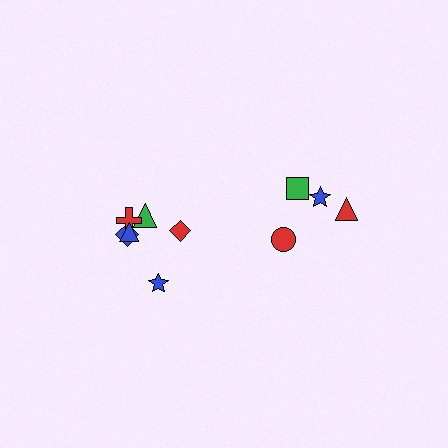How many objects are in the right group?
There are 4 objects.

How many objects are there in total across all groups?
There are 10 objects.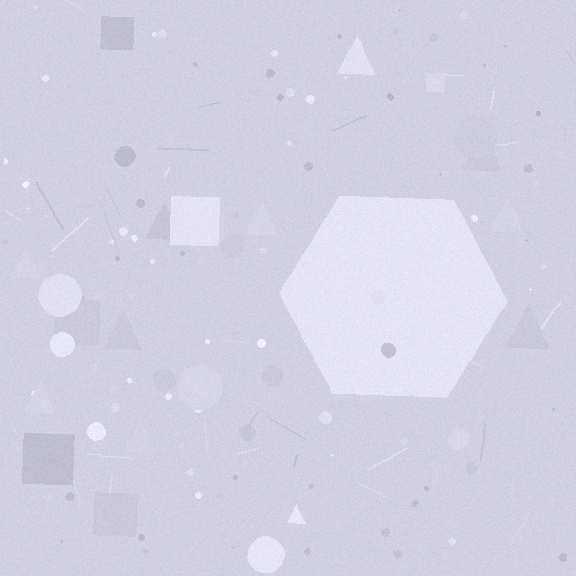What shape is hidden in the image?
A hexagon is hidden in the image.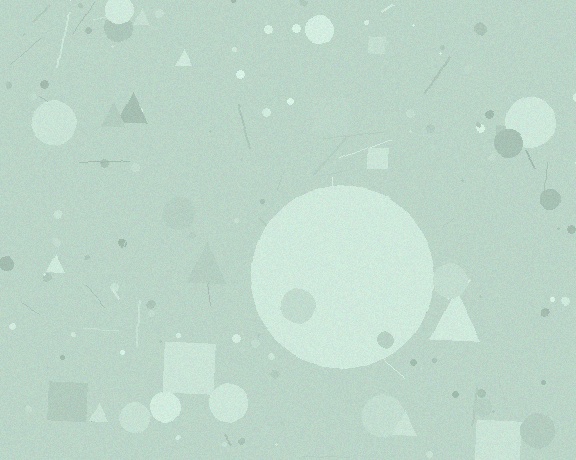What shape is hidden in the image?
A circle is hidden in the image.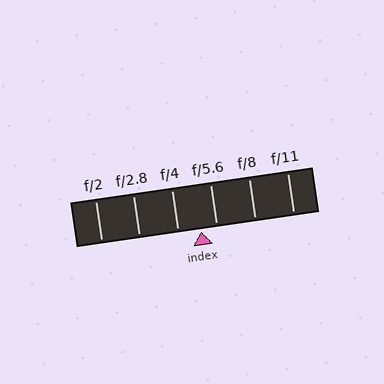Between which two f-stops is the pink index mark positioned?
The index mark is between f/4 and f/5.6.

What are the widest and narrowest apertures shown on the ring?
The widest aperture shown is f/2 and the narrowest is f/11.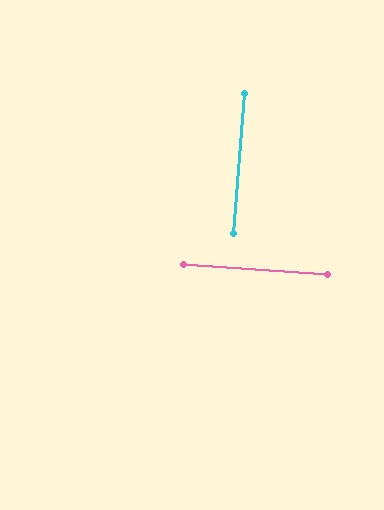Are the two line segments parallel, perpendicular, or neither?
Perpendicular — they meet at approximately 89°.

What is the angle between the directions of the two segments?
Approximately 89 degrees.